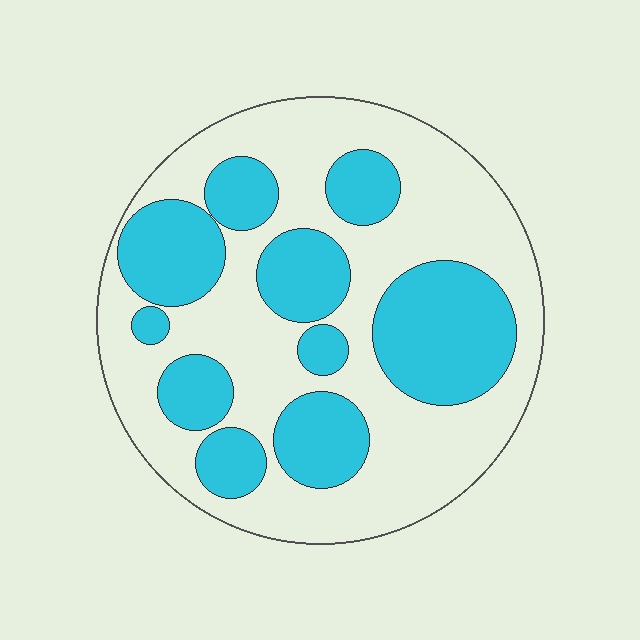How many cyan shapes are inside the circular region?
10.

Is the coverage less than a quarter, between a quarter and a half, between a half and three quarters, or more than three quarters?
Between a quarter and a half.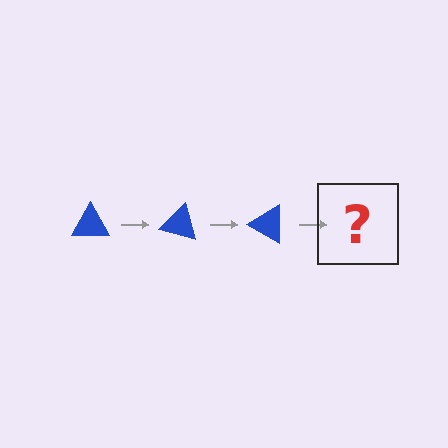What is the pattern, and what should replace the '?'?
The pattern is that the triangle rotates 15 degrees each step. The '?' should be a blue triangle rotated 45 degrees.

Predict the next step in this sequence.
The next step is a blue triangle rotated 45 degrees.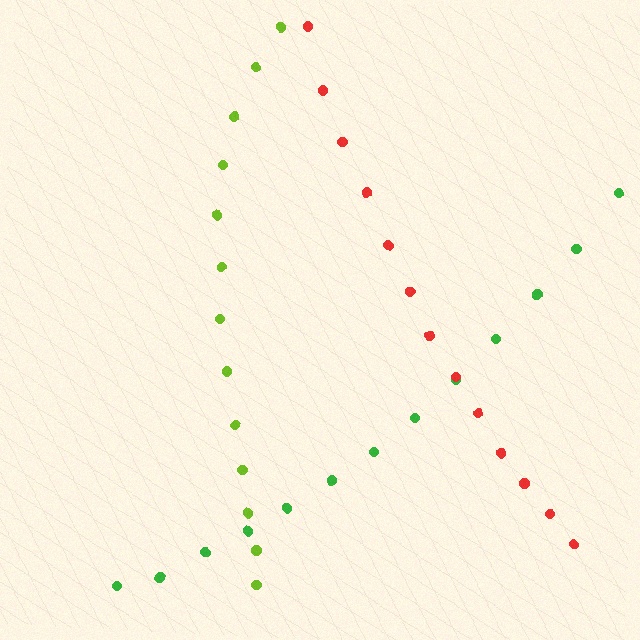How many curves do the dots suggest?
There are 3 distinct paths.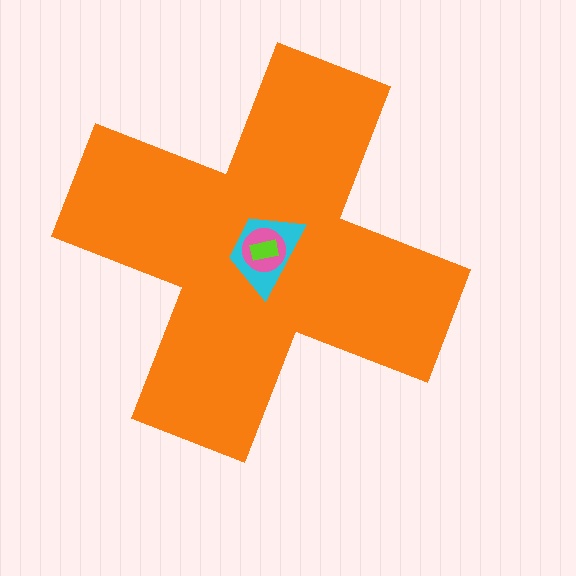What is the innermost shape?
The lime rectangle.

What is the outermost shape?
The orange cross.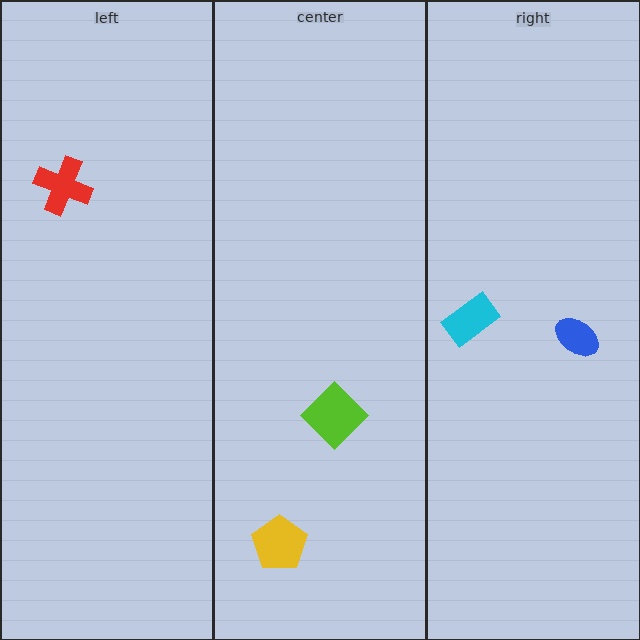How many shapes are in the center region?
2.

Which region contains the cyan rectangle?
The right region.